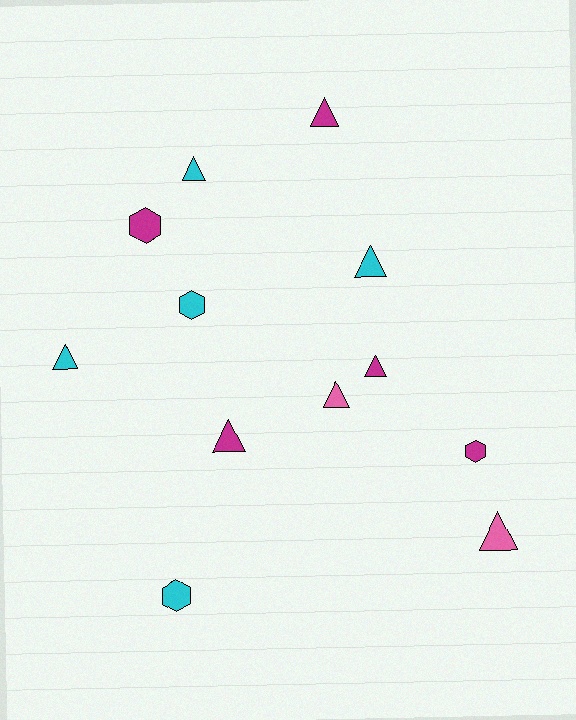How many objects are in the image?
There are 12 objects.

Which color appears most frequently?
Magenta, with 5 objects.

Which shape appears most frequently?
Triangle, with 8 objects.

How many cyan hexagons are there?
There are 2 cyan hexagons.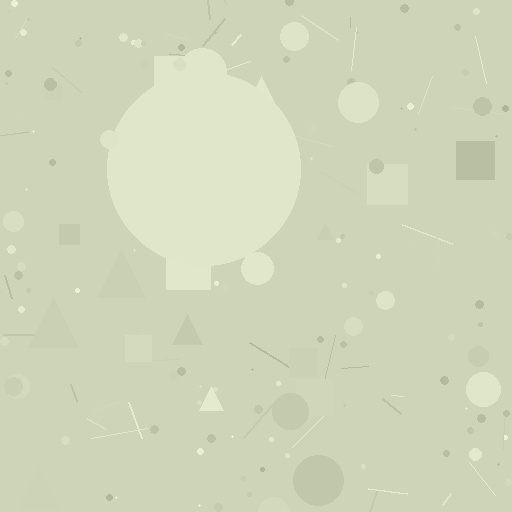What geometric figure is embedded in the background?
A circle is embedded in the background.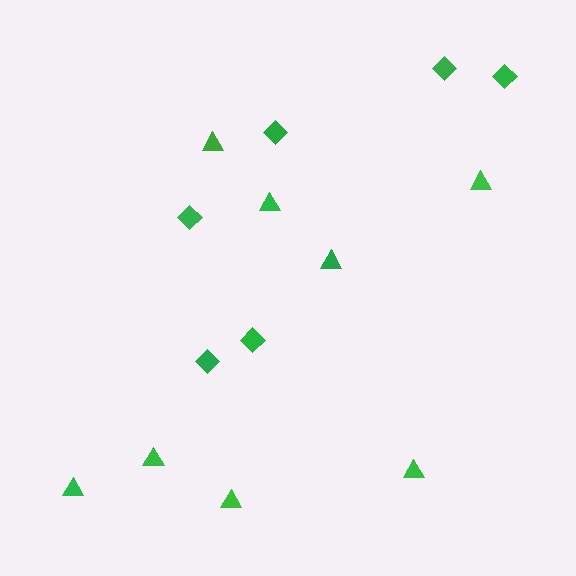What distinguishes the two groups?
There are 2 groups: one group of triangles (8) and one group of diamonds (6).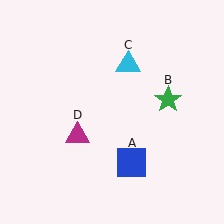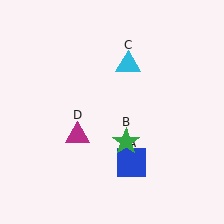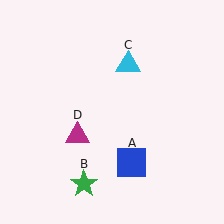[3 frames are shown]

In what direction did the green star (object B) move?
The green star (object B) moved down and to the left.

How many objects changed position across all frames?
1 object changed position: green star (object B).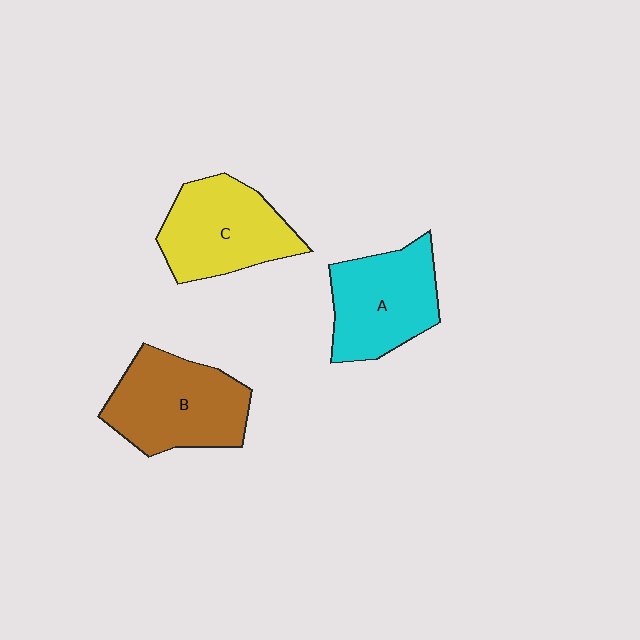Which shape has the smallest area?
Shape A (cyan).